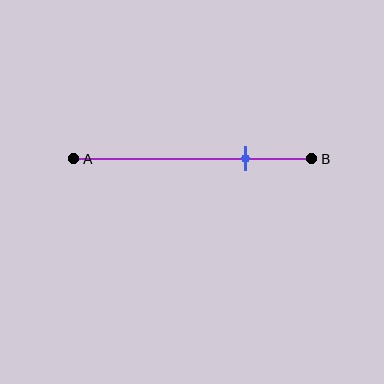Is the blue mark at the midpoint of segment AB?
No, the mark is at about 70% from A, not at the 50% midpoint.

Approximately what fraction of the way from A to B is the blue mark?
The blue mark is approximately 70% of the way from A to B.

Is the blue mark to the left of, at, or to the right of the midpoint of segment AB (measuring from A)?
The blue mark is to the right of the midpoint of segment AB.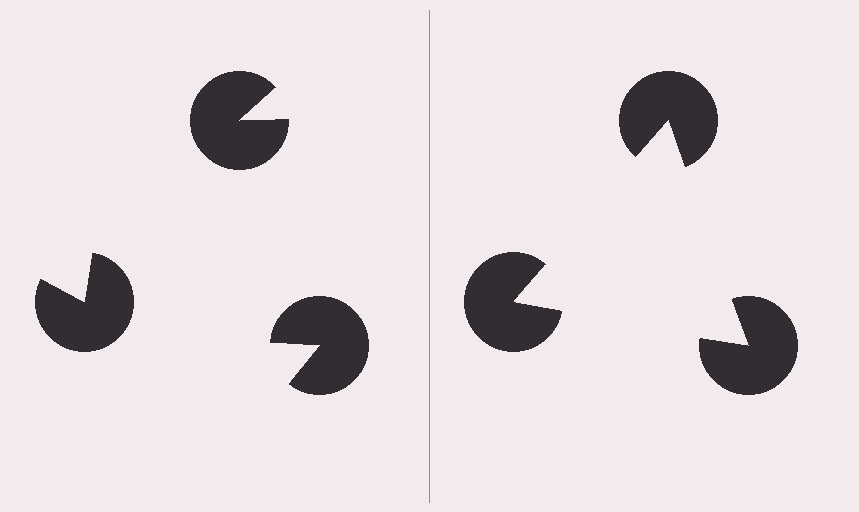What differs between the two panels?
The pac-man discs are positioned identically on both sides; only the wedge orientations differ. On the right they align to a triangle; on the left they are misaligned.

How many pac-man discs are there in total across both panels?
6 — 3 on each side.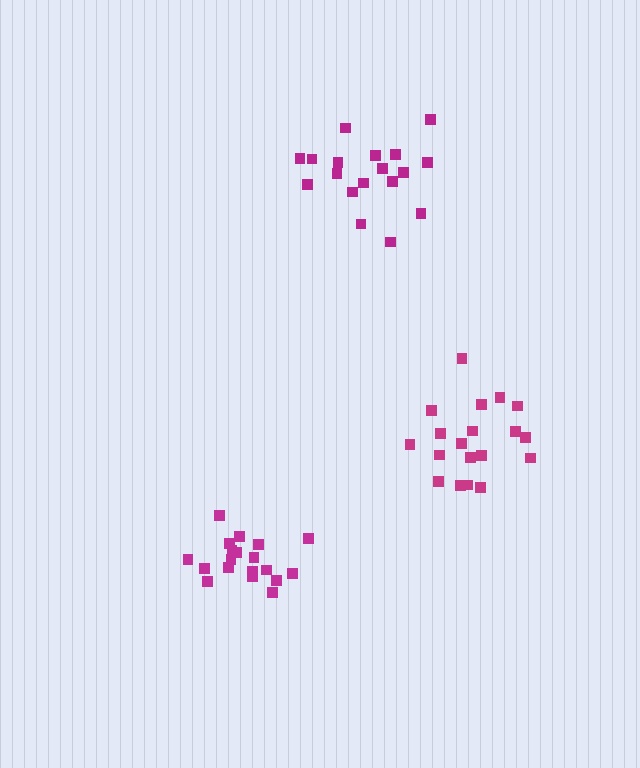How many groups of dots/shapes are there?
There are 3 groups.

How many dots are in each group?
Group 1: 19 dots, Group 2: 19 dots, Group 3: 18 dots (56 total).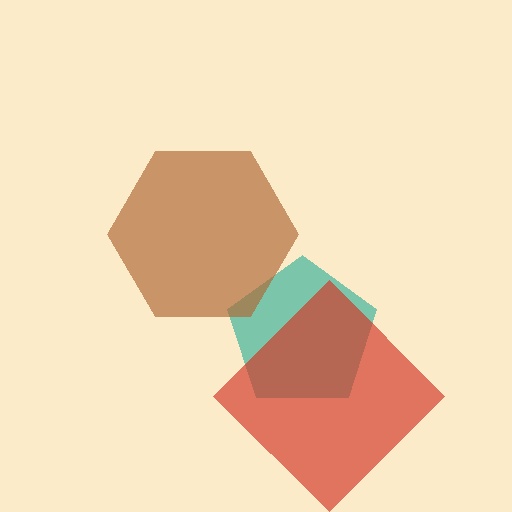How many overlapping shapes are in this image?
There are 3 overlapping shapes in the image.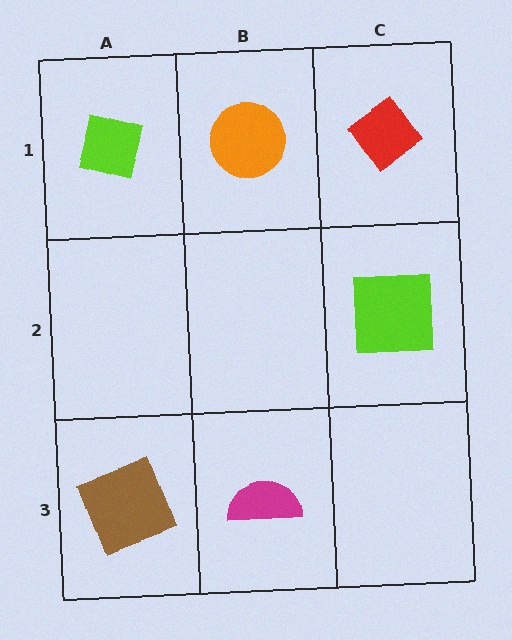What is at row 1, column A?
A lime square.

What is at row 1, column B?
An orange circle.